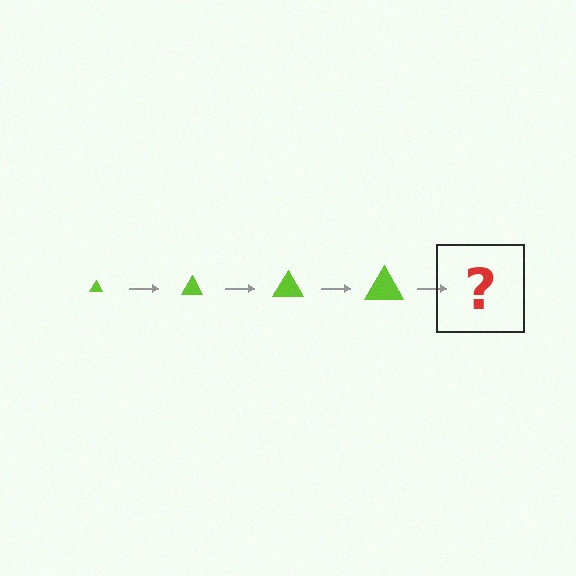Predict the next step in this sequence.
The next step is a lime triangle, larger than the previous one.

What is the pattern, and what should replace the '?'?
The pattern is that the triangle gets progressively larger each step. The '?' should be a lime triangle, larger than the previous one.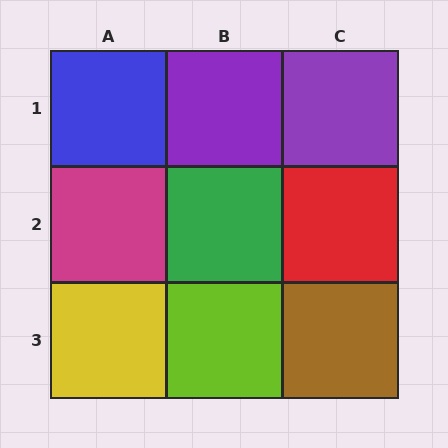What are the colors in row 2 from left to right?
Magenta, green, red.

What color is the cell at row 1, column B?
Purple.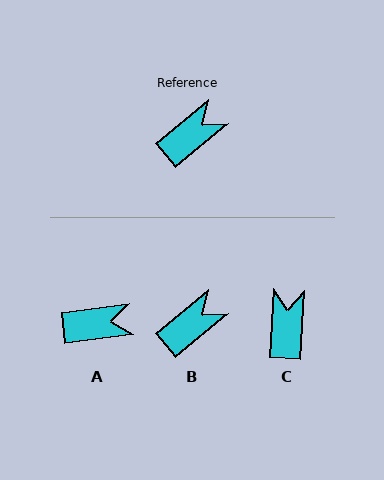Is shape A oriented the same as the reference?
No, it is off by about 33 degrees.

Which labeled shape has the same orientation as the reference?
B.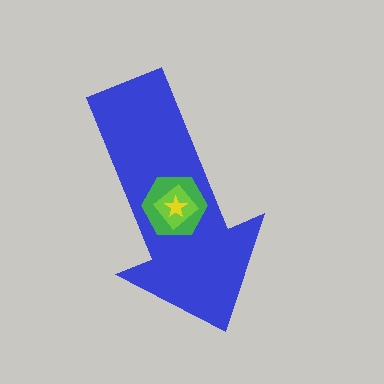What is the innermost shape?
The yellow star.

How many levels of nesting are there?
4.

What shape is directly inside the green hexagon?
The lime diamond.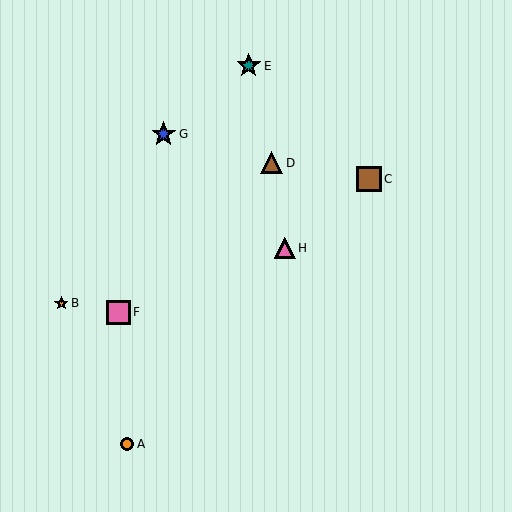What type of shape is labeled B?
Shape B is an orange star.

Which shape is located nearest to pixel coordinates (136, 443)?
The orange circle (labeled A) at (127, 444) is nearest to that location.